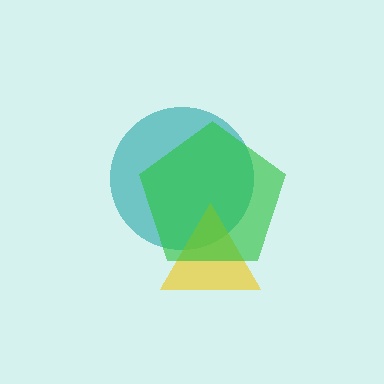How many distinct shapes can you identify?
There are 3 distinct shapes: a teal circle, a yellow triangle, a green pentagon.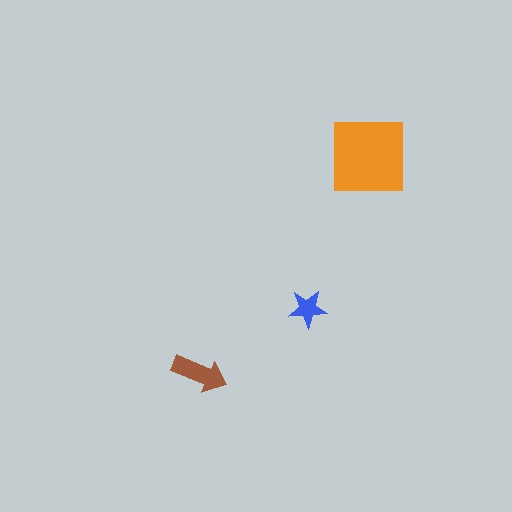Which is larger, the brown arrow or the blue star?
The brown arrow.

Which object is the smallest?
The blue star.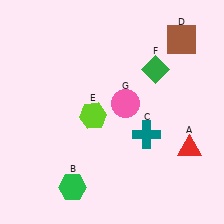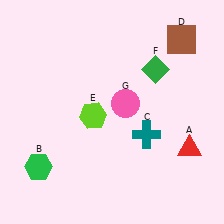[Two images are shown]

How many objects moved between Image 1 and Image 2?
1 object moved between the two images.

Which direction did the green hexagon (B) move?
The green hexagon (B) moved left.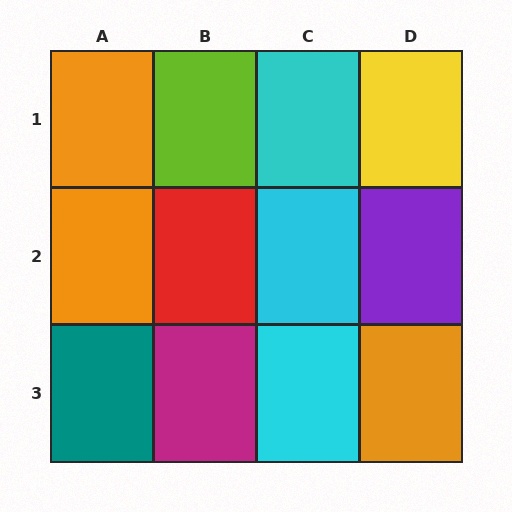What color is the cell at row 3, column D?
Orange.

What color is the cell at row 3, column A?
Teal.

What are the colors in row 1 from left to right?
Orange, lime, cyan, yellow.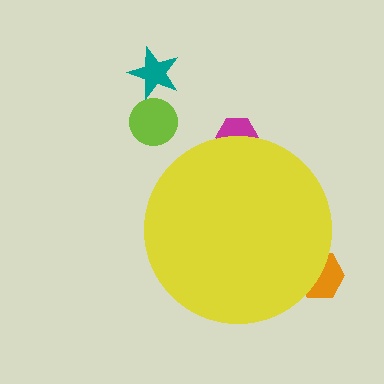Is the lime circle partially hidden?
No, the lime circle is fully visible.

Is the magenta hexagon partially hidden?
Yes, the magenta hexagon is partially hidden behind the yellow circle.